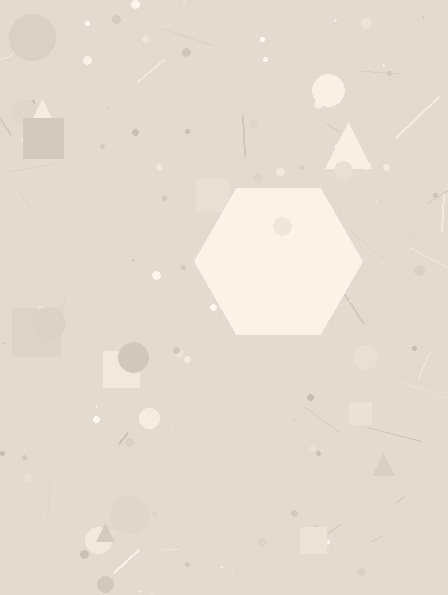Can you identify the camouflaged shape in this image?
The camouflaged shape is a hexagon.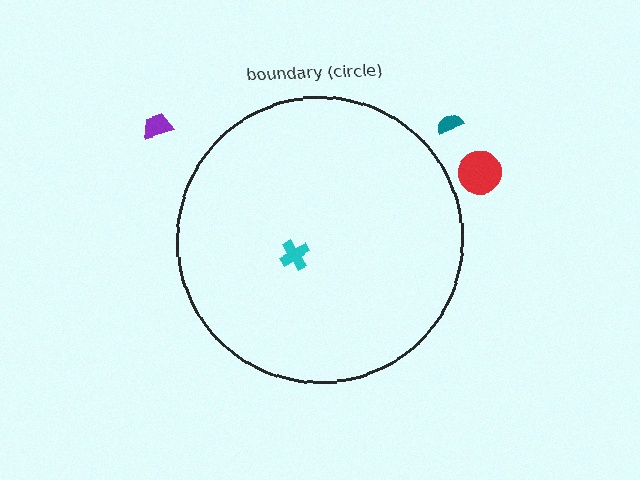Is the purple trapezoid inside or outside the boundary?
Outside.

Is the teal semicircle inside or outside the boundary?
Outside.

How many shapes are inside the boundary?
1 inside, 3 outside.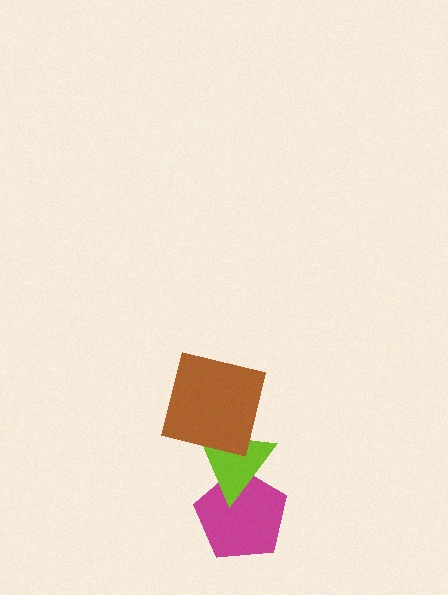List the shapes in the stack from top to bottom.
From top to bottom: the brown square, the lime triangle, the magenta pentagon.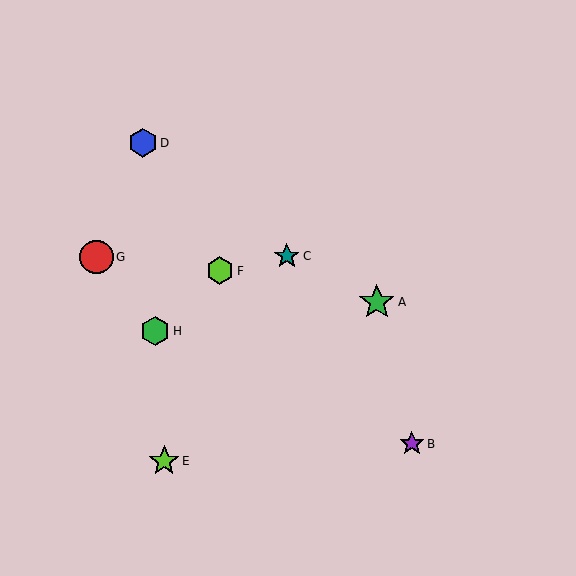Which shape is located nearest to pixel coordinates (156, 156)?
The blue hexagon (labeled D) at (143, 143) is nearest to that location.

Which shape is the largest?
The green star (labeled A) is the largest.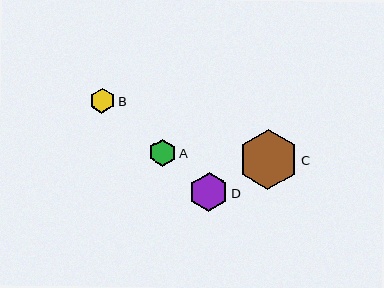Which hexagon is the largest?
Hexagon C is the largest with a size of approximately 60 pixels.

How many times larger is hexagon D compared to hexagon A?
Hexagon D is approximately 1.4 times the size of hexagon A.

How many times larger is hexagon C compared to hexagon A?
Hexagon C is approximately 2.2 times the size of hexagon A.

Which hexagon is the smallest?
Hexagon B is the smallest with a size of approximately 25 pixels.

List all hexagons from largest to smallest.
From largest to smallest: C, D, A, B.